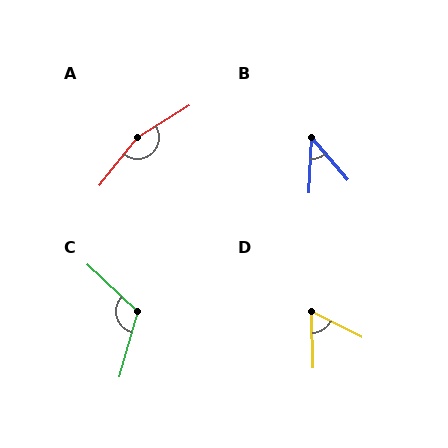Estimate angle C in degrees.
Approximately 117 degrees.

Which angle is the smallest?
B, at approximately 43 degrees.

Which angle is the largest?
A, at approximately 160 degrees.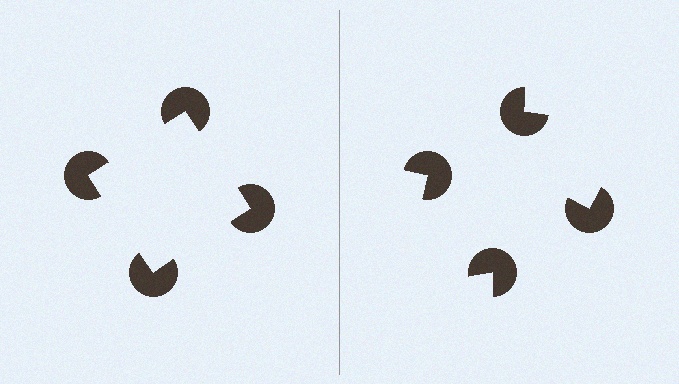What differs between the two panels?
The pac-man discs are positioned identically on both sides; only the wedge orientations differ. On the left they align to a square; on the right they are misaligned.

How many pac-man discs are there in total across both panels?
8 — 4 on each side.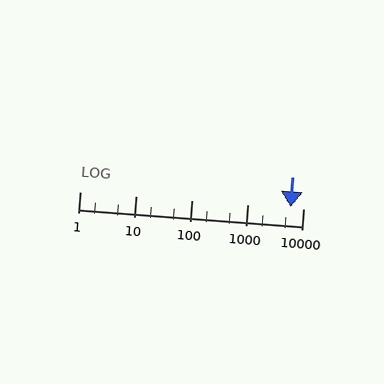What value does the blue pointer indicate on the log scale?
The pointer indicates approximately 5900.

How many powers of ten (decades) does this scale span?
The scale spans 4 decades, from 1 to 10000.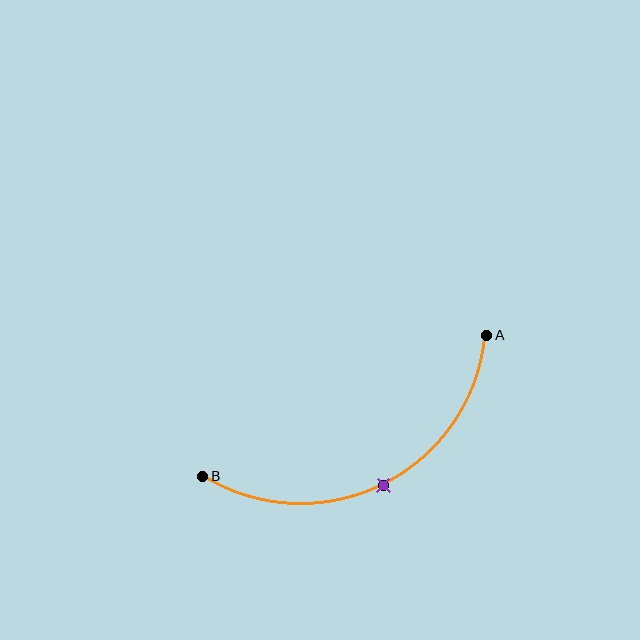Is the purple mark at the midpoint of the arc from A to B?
Yes. The purple mark lies on the arc at equal arc-length from both A and B — it is the arc midpoint.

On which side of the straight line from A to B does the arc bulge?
The arc bulges below the straight line connecting A and B.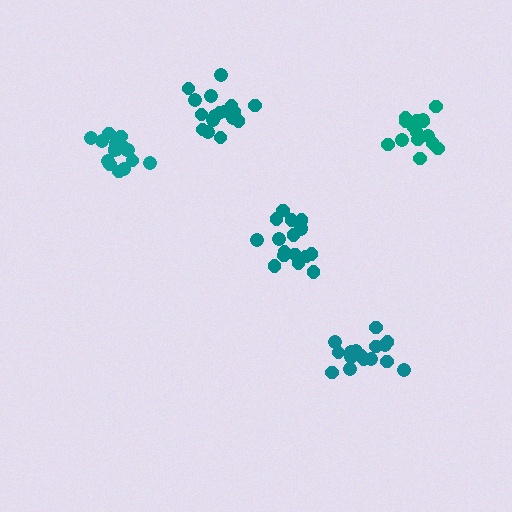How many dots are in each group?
Group 1: 17 dots, Group 2: 18 dots, Group 3: 16 dots, Group 4: 17 dots, Group 5: 17 dots (85 total).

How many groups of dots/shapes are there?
There are 5 groups.